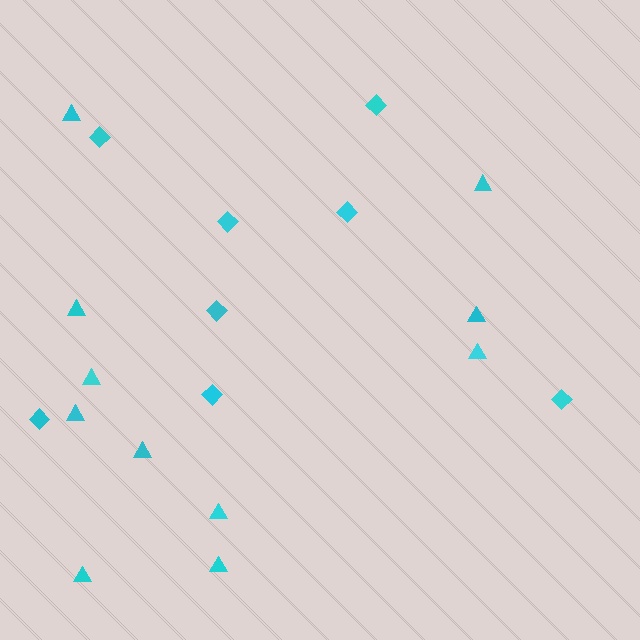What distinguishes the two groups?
There are 2 groups: one group of diamonds (8) and one group of triangles (11).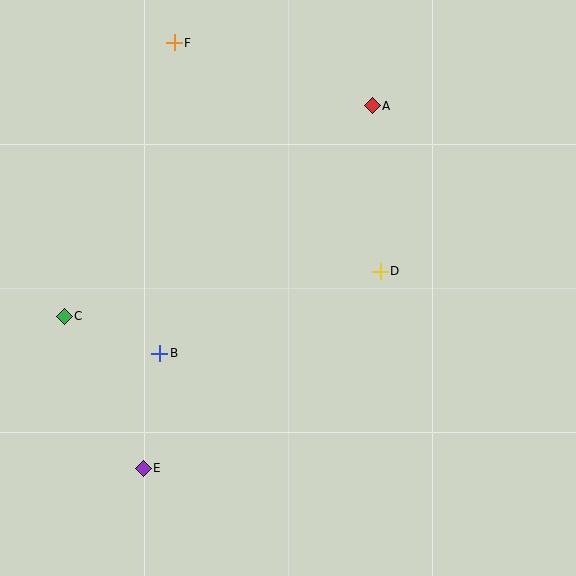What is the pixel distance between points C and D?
The distance between C and D is 319 pixels.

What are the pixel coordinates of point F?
Point F is at (174, 43).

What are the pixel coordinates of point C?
Point C is at (64, 316).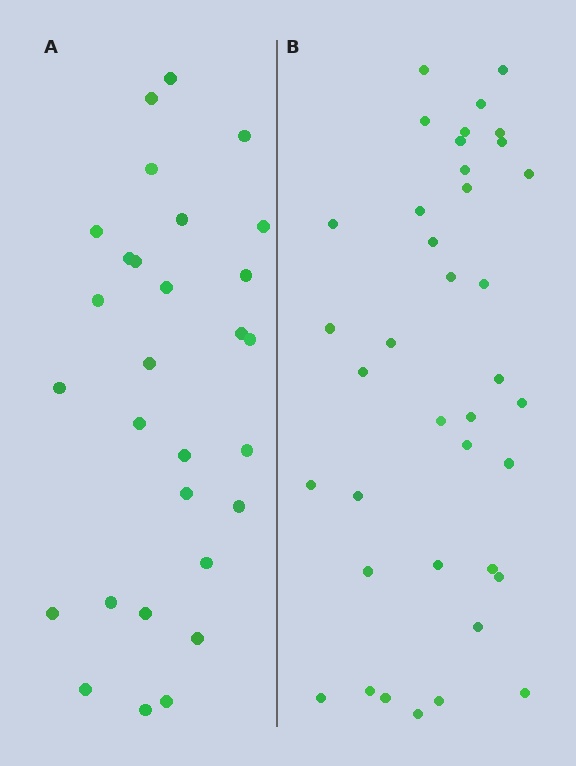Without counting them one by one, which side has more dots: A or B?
Region B (the right region) has more dots.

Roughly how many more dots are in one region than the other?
Region B has roughly 8 or so more dots than region A.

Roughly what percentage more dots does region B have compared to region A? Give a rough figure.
About 30% more.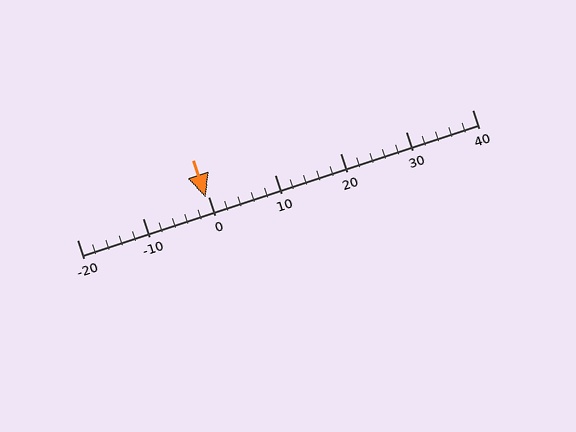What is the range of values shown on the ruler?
The ruler shows values from -20 to 40.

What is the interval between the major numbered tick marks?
The major tick marks are spaced 10 units apart.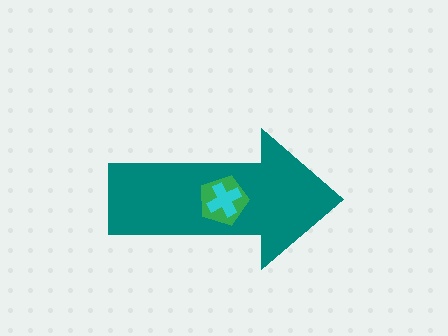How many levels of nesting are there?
3.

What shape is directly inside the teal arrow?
The green pentagon.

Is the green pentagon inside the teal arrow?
Yes.